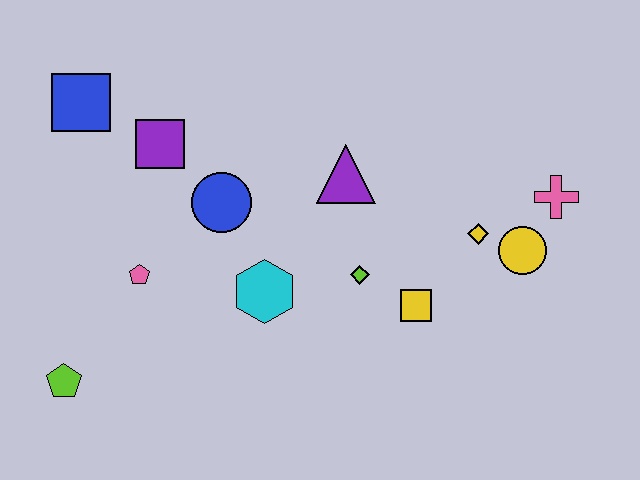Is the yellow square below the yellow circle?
Yes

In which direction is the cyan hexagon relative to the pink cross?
The cyan hexagon is to the left of the pink cross.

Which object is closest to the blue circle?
The purple square is closest to the blue circle.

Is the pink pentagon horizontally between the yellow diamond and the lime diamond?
No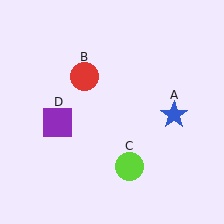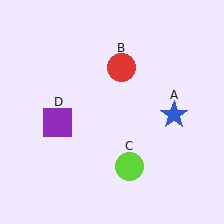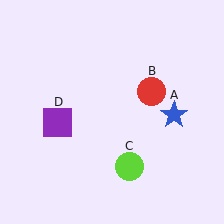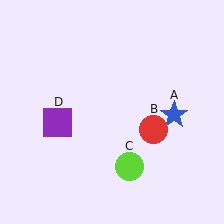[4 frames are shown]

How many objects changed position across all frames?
1 object changed position: red circle (object B).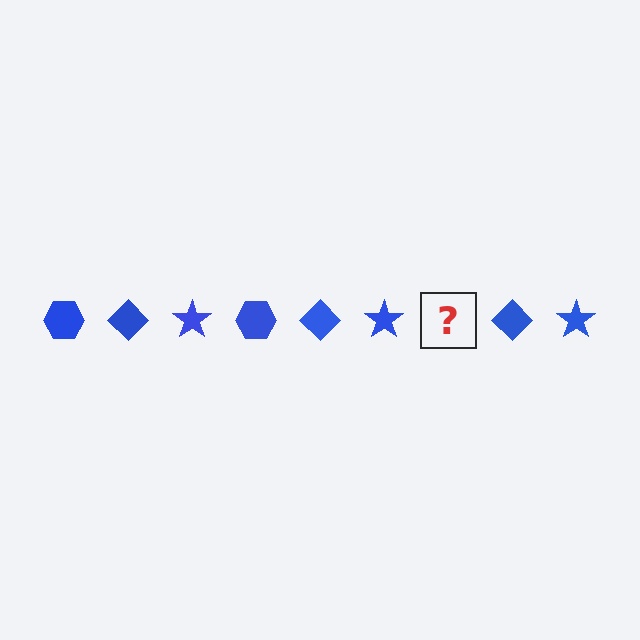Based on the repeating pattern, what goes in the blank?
The blank should be a blue hexagon.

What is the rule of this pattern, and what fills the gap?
The rule is that the pattern cycles through hexagon, diamond, star shapes in blue. The gap should be filled with a blue hexagon.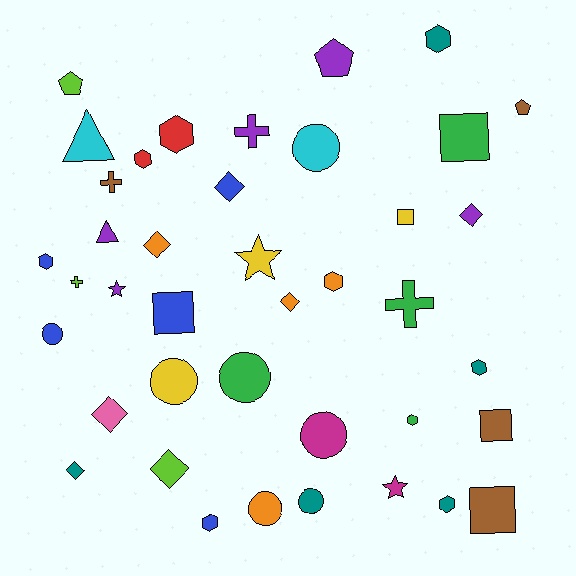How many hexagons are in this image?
There are 9 hexagons.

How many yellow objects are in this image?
There are 3 yellow objects.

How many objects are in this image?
There are 40 objects.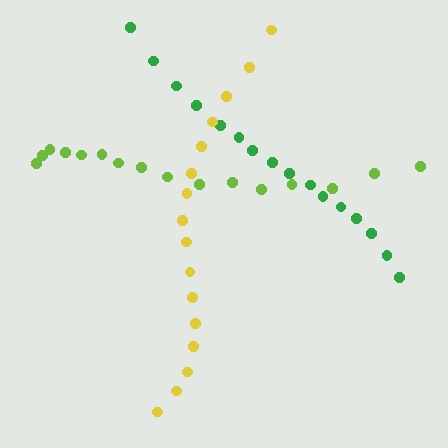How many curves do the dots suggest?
There are 3 distinct paths.